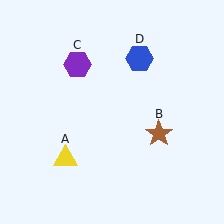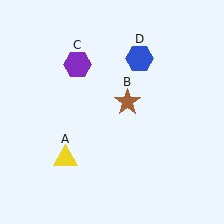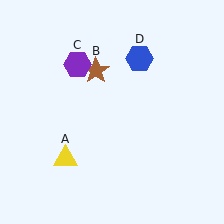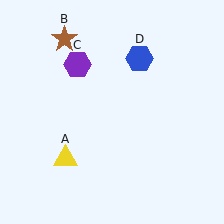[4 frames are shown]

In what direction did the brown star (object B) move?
The brown star (object B) moved up and to the left.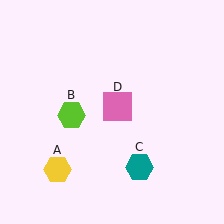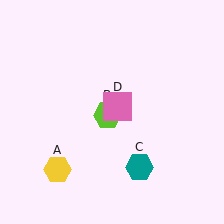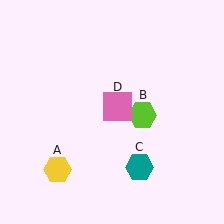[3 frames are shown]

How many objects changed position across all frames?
1 object changed position: lime hexagon (object B).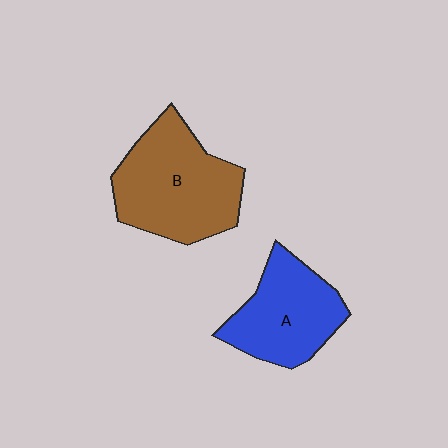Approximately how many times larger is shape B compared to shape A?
Approximately 1.3 times.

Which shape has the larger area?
Shape B (brown).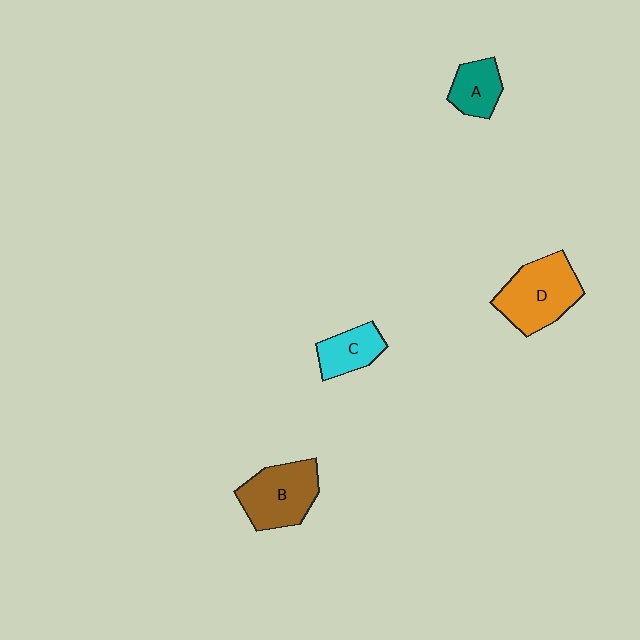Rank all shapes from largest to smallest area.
From largest to smallest: D (orange), B (brown), C (cyan), A (teal).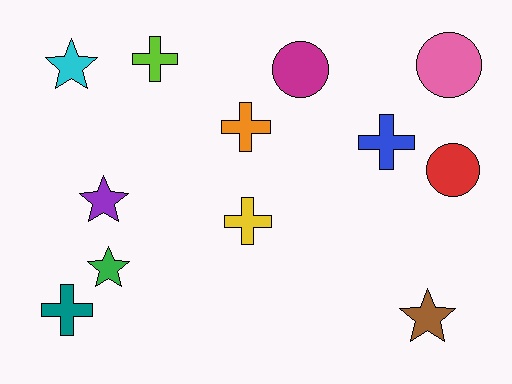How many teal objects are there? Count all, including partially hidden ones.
There is 1 teal object.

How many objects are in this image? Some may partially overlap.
There are 12 objects.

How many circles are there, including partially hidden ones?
There are 3 circles.